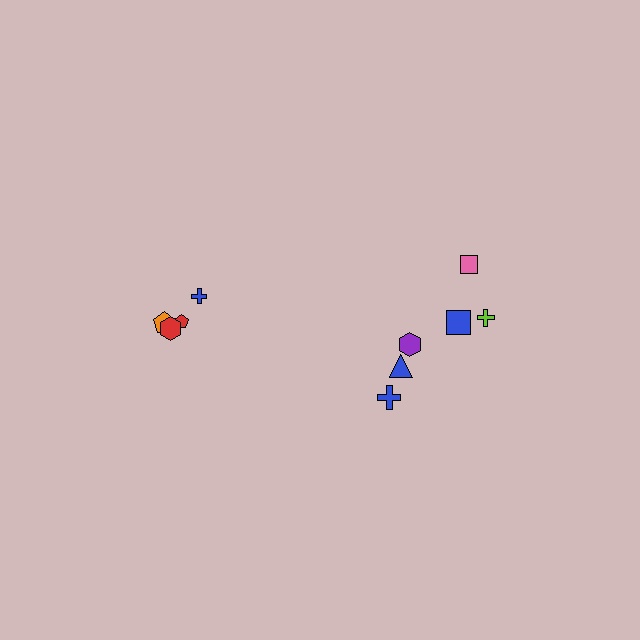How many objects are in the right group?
There are 6 objects.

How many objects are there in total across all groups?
There are 10 objects.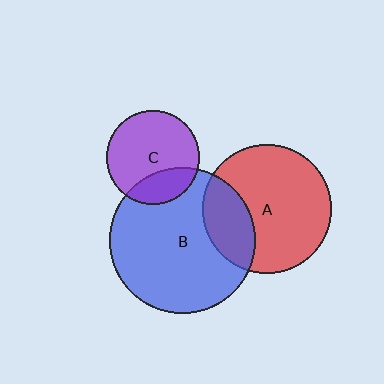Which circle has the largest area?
Circle B (blue).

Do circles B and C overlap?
Yes.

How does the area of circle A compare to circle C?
Approximately 1.9 times.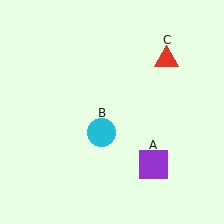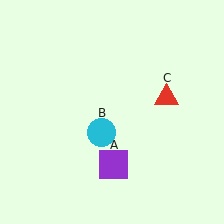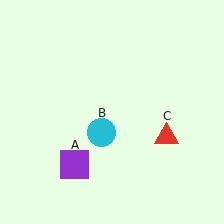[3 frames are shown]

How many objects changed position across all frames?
2 objects changed position: purple square (object A), red triangle (object C).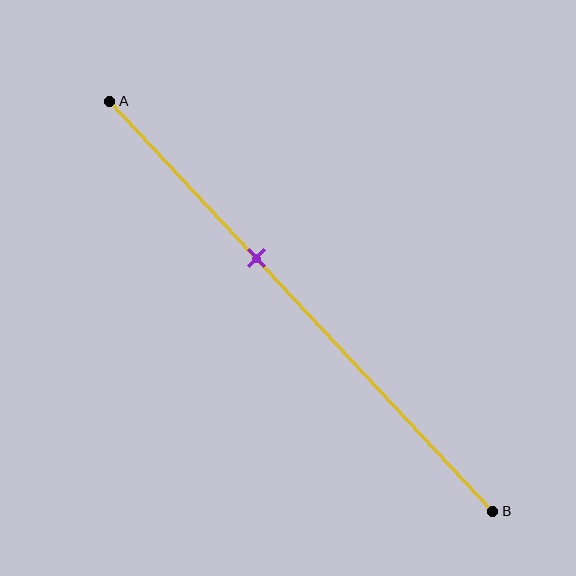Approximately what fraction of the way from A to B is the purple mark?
The purple mark is approximately 40% of the way from A to B.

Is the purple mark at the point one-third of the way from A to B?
No, the mark is at about 40% from A, not at the 33% one-third point.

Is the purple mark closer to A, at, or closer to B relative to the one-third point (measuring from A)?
The purple mark is closer to point B than the one-third point of segment AB.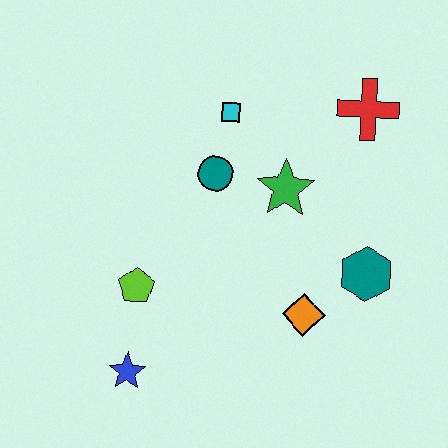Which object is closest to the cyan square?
The teal circle is closest to the cyan square.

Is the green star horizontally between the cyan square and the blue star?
No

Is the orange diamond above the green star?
No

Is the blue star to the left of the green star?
Yes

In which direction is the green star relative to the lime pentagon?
The green star is to the right of the lime pentagon.